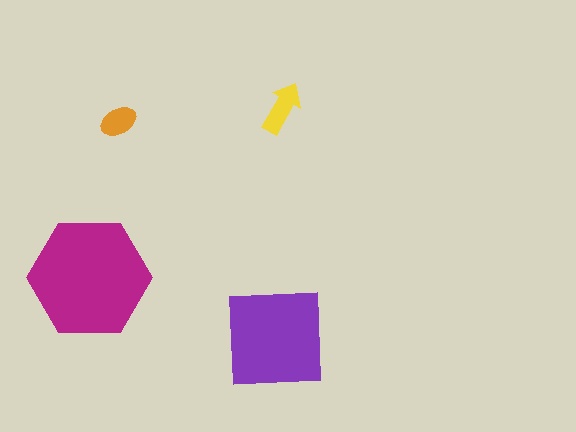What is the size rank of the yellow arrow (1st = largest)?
3rd.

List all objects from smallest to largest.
The orange ellipse, the yellow arrow, the purple square, the magenta hexagon.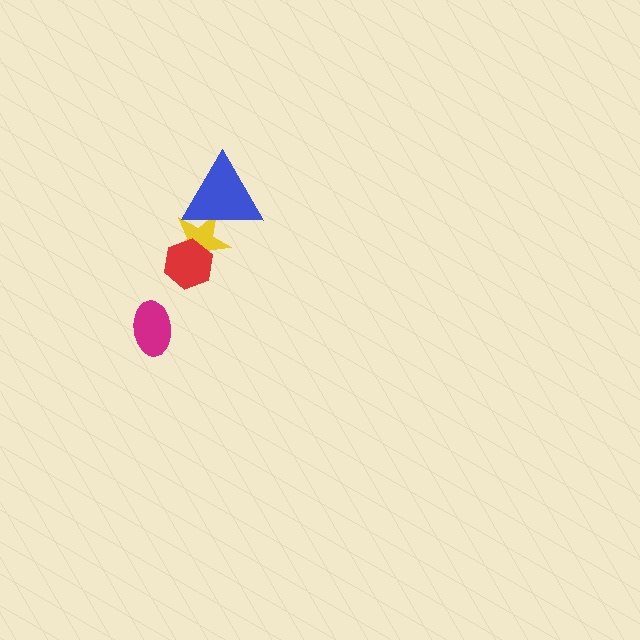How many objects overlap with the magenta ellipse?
0 objects overlap with the magenta ellipse.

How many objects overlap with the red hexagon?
1 object overlaps with the red hexagon.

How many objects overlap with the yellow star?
2 objects overlap with the yellow star.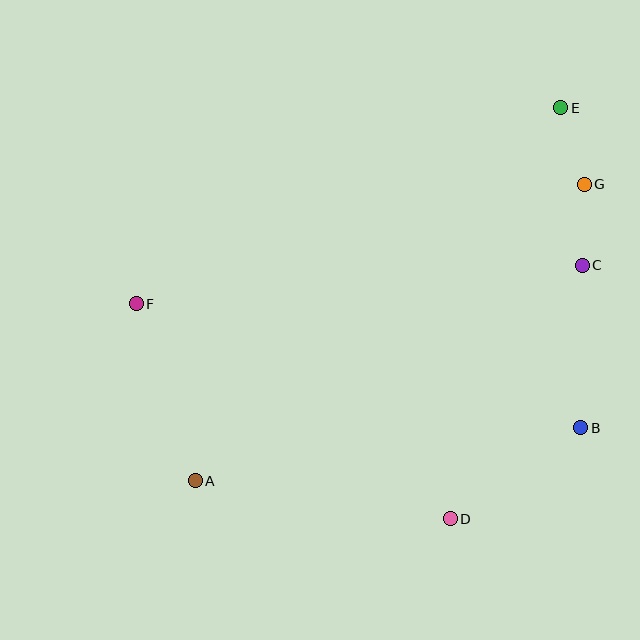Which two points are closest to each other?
Points E and G are closest to each other.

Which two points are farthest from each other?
Points A and E are farthest from each other.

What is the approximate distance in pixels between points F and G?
The distance between F and G is approximately 464 pixels.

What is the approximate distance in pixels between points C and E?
The distance between C and E is approximately 159 pixels.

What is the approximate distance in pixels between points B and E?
The distance between B and E is approximately 321 pixels.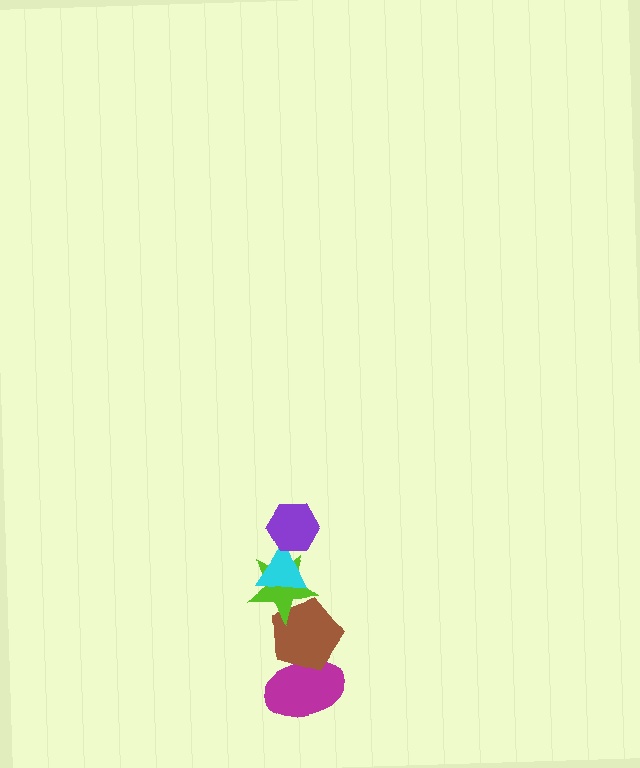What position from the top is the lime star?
The lime star is 3rd from the top.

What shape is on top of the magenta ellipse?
The brown pentagon is on top of the magenta ellipse.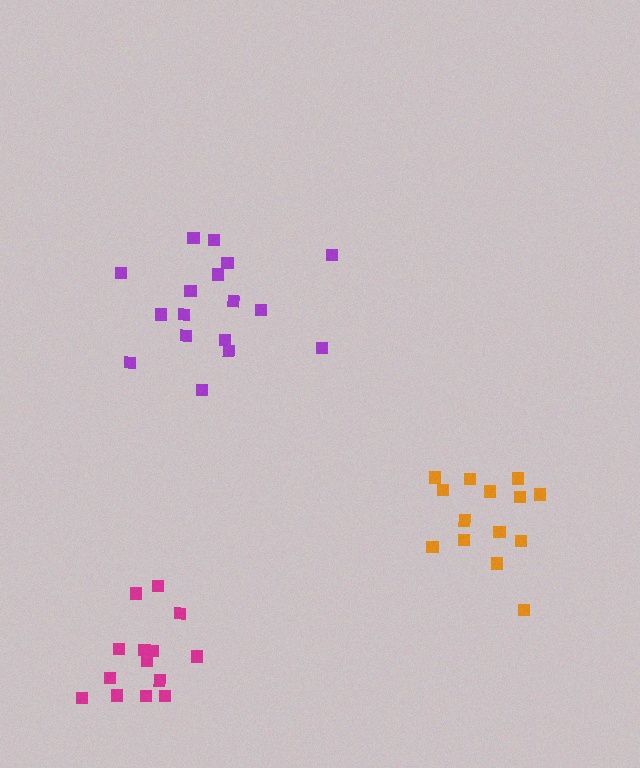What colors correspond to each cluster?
The clusters are colored: magenta, orange, purple.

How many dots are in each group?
Group 1: 14 dots, Group 2: 14 dots, Group 3: 17 dots (45 total).